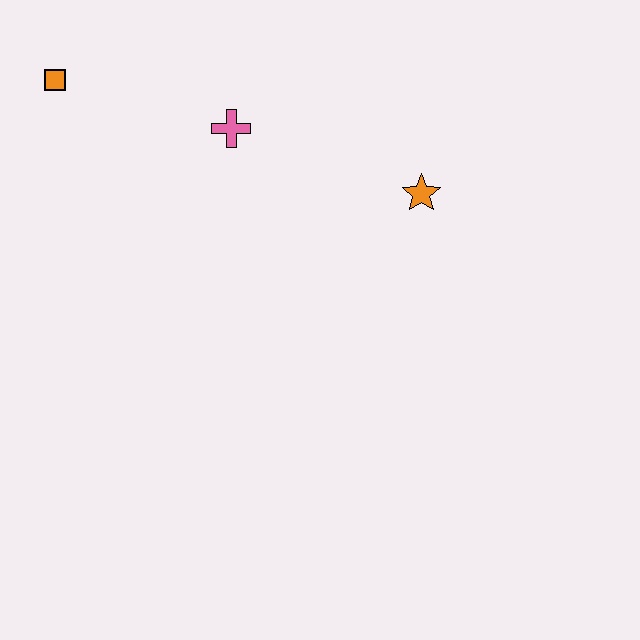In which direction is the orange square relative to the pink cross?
The orange square is to the left of the pink cross.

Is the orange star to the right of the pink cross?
Yes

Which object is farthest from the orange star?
The orange square is farthest from the orange star.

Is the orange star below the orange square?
Yes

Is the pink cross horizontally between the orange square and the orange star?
Yes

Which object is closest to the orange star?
The pink cross is closest to the orange star.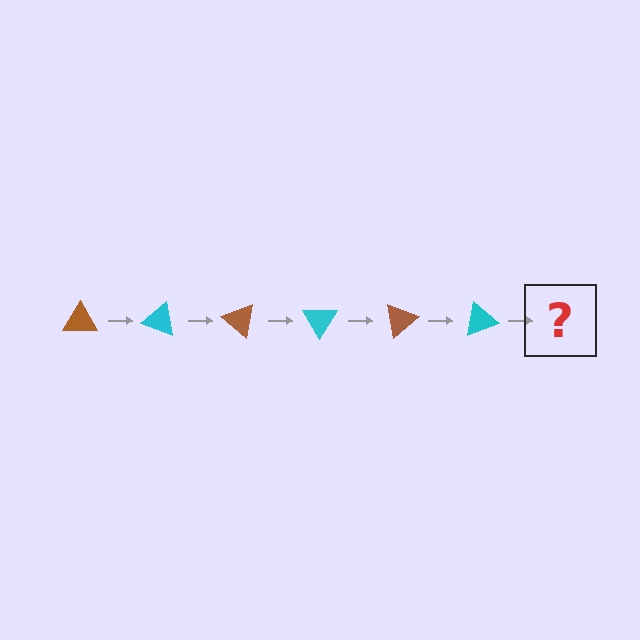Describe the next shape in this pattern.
It should be a brown triangle, rotated 120 degrees from the start.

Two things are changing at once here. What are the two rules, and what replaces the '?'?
The two rules are that it rotates 20 degrees each step and the color cycles through brown and cyan. The '?' should be a brown triangle, rotated 120 degrees from the start.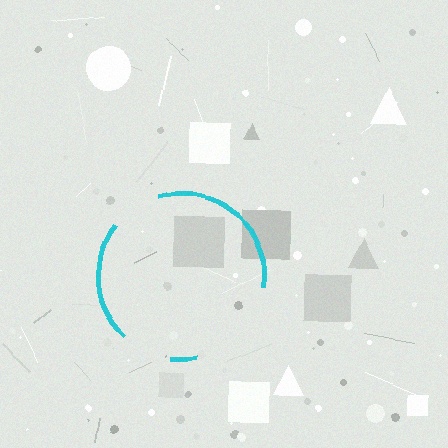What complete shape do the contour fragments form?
The contour fragments form a circle.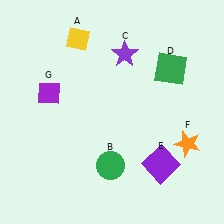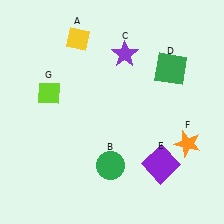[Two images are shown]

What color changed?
The diamond (G) changed from purple in Image 1 to lime in Image 2.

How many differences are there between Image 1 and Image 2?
There is 1 difference between the two images.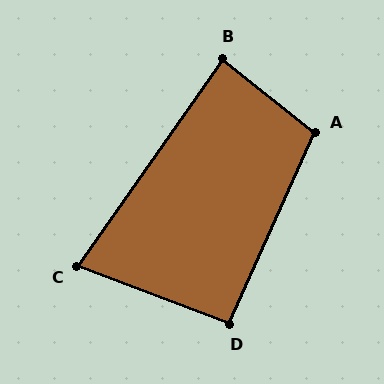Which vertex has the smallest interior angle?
C, at approximately 76 degrees.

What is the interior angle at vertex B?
Approximately 86 degrees (approximately right).